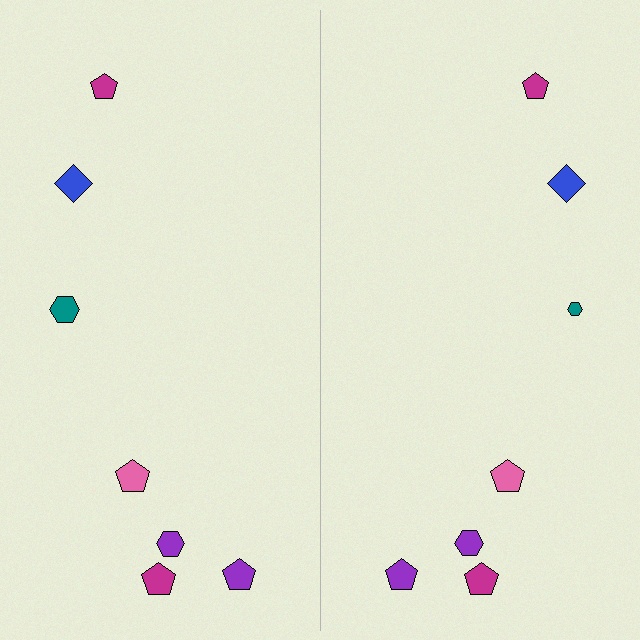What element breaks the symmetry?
The teal hexagon on the right side has a different size than its mirror counterpart.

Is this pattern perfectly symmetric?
No, the pattern is not perfectly symmetric. The teal hexagon on the right side has a different size than its mirror counterpart.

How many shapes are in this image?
There are 14 shapes in this image.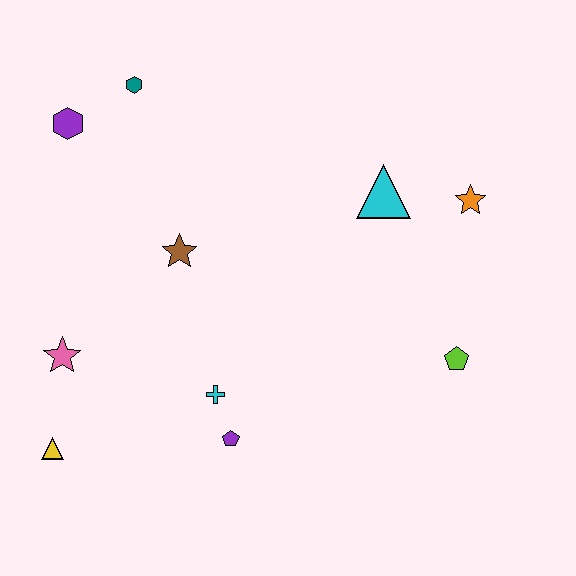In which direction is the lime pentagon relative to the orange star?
The lime pentagon is below the orange star.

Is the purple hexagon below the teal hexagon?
Yes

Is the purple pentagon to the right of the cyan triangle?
No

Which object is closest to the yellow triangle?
The pink star is closest to the yellow triangle.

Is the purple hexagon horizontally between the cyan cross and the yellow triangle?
Yes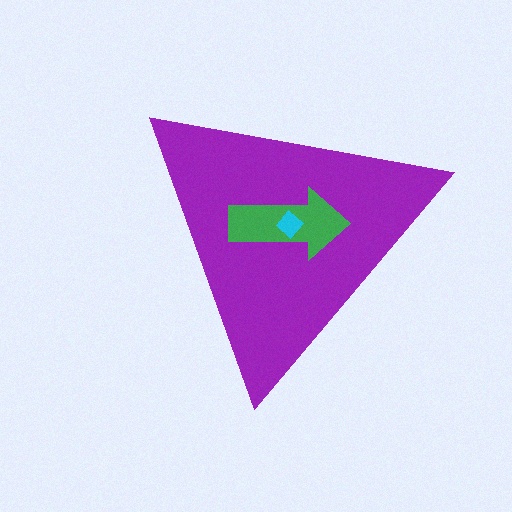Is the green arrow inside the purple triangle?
Yes.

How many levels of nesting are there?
3.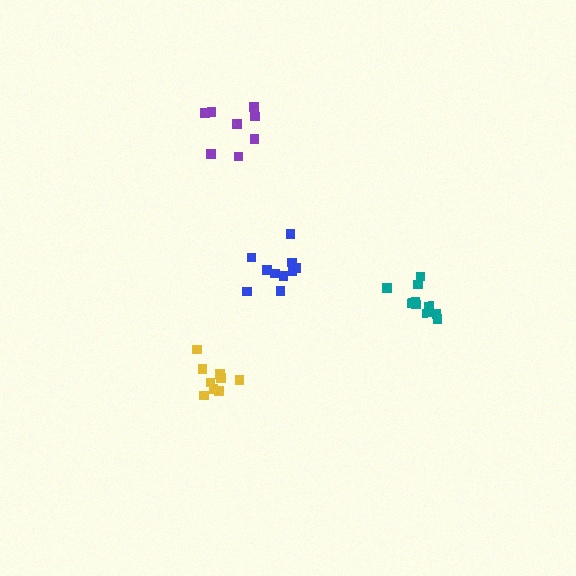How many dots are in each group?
Group 1: 9 dots, Group 2: 12 dots, Group 3: 8 dots, Group 4: 10 dots (39 total).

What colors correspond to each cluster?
The clusters are colored: yellow, teal, purple, blue.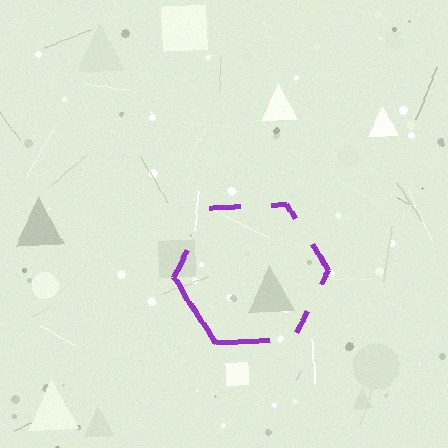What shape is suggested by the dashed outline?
The dashed outline suggests a hexagon.